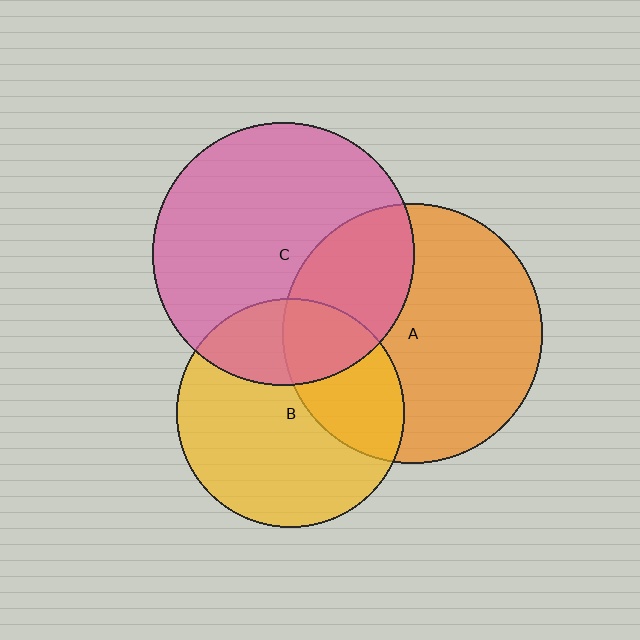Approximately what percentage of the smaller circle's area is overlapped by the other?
Approximately 30%.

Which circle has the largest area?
Circle C (pink).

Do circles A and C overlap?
Yes.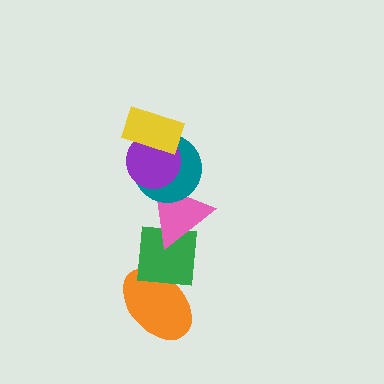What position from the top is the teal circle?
The teal circle is 3rd from the top.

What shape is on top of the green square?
The pink triangle is on top of the green square.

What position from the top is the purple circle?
The purple circle is 2nd from the top.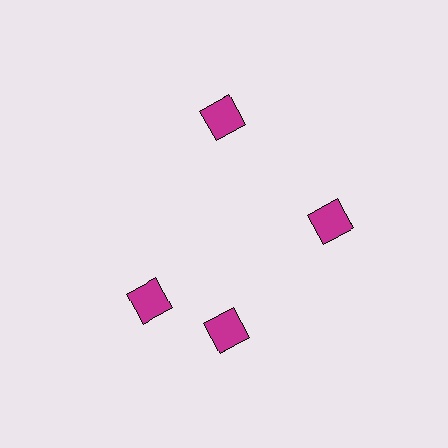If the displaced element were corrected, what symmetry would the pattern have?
It would have 4-fold rotational symmetry — the pattern would map onto itself every 90 degrees.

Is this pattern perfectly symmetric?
No. The 4 magenta diamonds are arranged in a ring, but one element near the 9 o'clock position is rotated out of alignment along the ring, breaking the 4-fold rotational symmetry.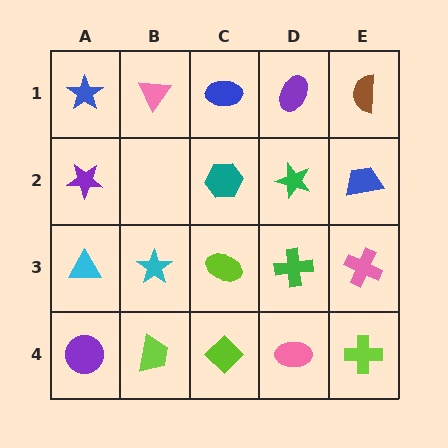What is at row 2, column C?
A teal hexagon.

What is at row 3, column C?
A lime ellipse.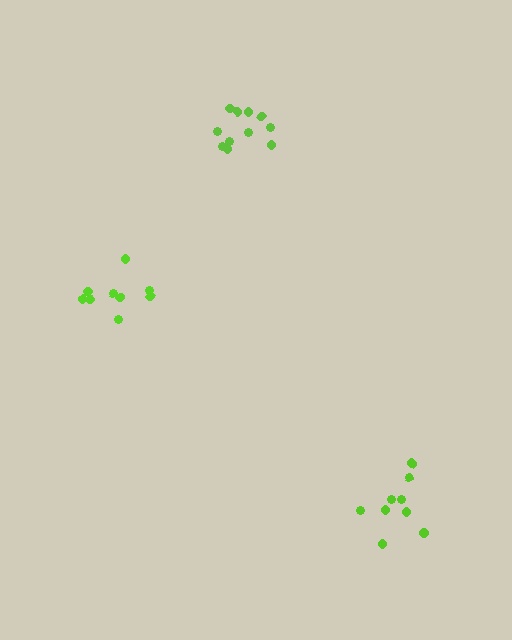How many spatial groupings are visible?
There are 3 spatial groupings.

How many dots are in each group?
Group 1: 9 dots, Group 2: 9 dots, Group 3: 11 dots (29 total).